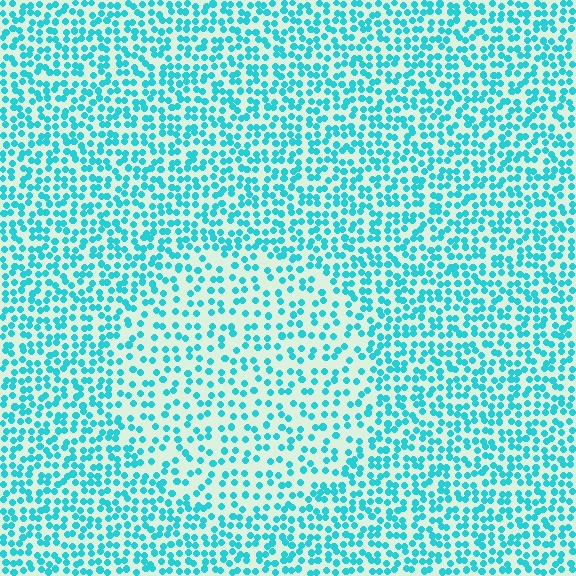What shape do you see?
I see a circle.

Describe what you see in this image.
The image contains small cyan elements arranged at two different densities. A circle-shaped region is visible where the elements are less densely packed than the surrounding area.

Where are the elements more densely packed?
The elements are more densely packed outside the circle boundary.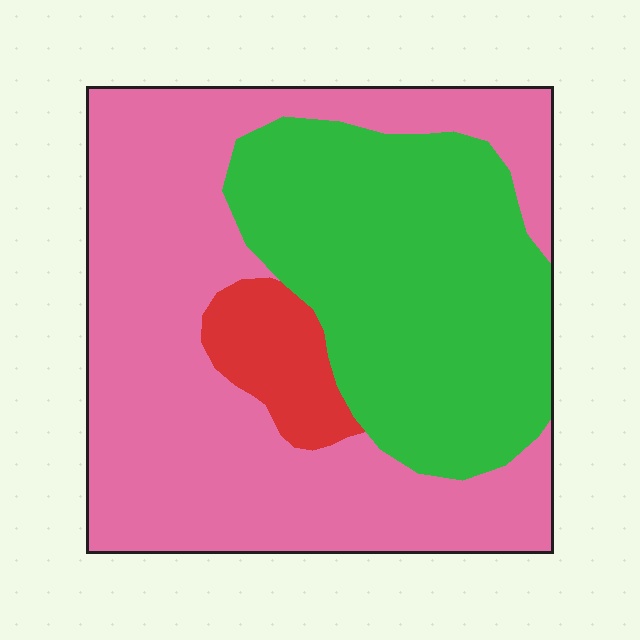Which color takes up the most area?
Pink, at roughly 55%.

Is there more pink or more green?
Pink.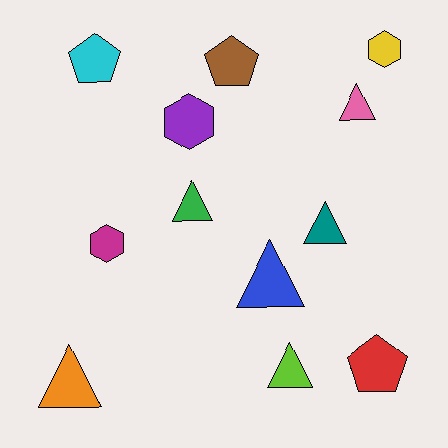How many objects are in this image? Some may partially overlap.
There are 12 objects.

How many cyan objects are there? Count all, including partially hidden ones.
There is 1 cyan object.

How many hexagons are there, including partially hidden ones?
There are 3 hexagons.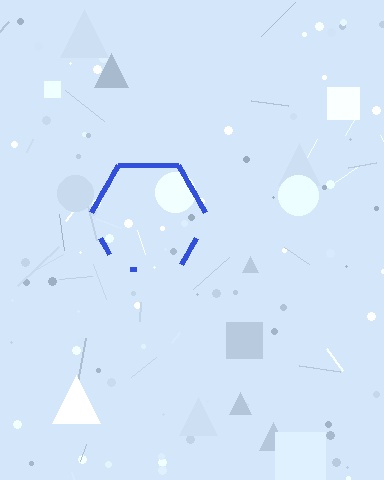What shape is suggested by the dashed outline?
The dashed outline suggests a hexagon.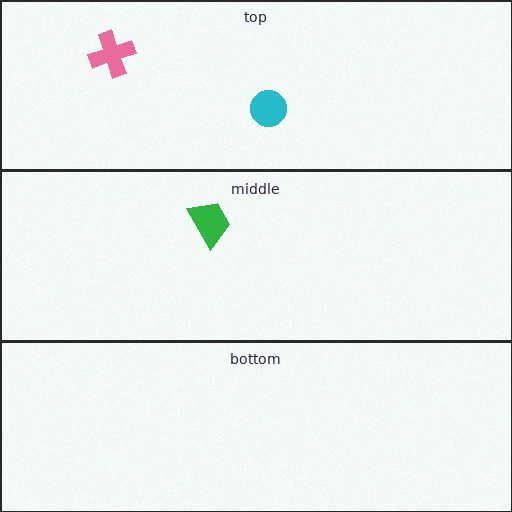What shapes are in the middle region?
The green trapezoid.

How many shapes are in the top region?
2.